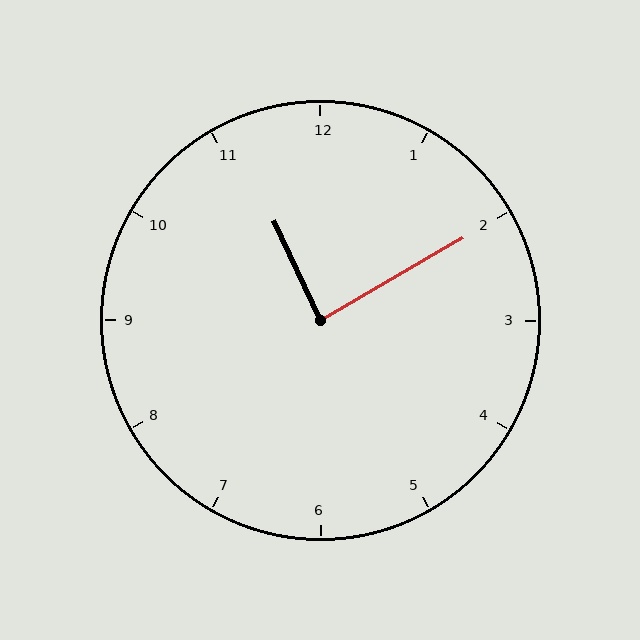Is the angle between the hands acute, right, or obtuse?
It is right.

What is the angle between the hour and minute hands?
Approximately 85 degrees.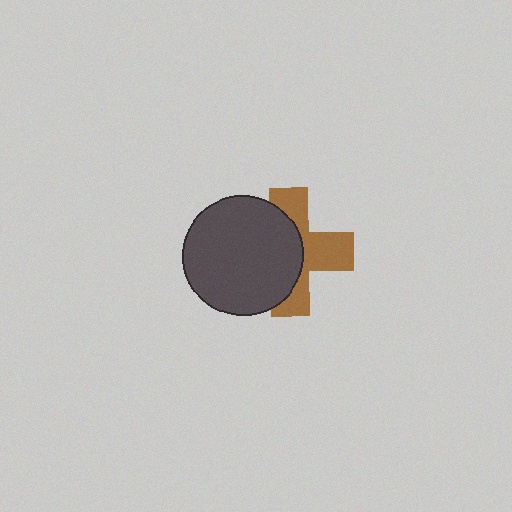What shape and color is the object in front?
The object in front is a dark gray circle.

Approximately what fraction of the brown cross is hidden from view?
Roughly 51% of the brown cross is hidden behind the dark gray circle.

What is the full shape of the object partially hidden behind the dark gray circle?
The partially hidden object is a brown cross.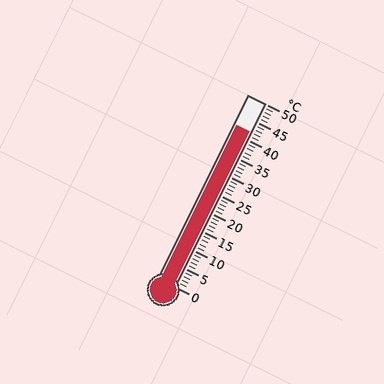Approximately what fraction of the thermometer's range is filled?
The thermometer is filled to approximately 85% of its range.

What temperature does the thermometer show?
The thermometer shows approximately 42°C.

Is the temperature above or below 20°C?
The temperature is above 20°C.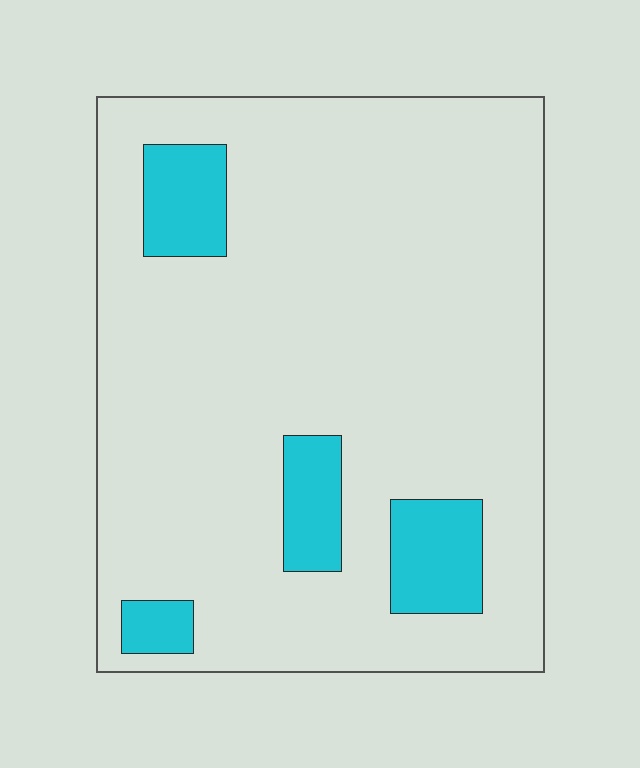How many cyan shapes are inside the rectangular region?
4.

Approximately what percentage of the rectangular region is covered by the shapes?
Approximately 10%.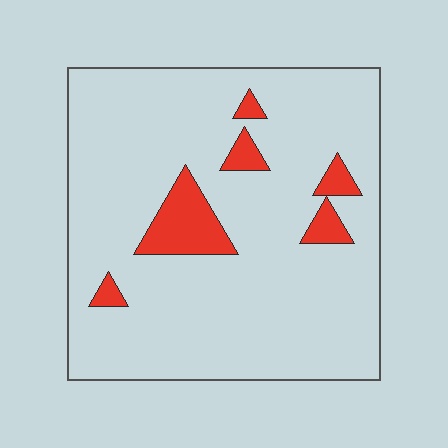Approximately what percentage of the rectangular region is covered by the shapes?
Approximately 10%.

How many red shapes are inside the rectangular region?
6.